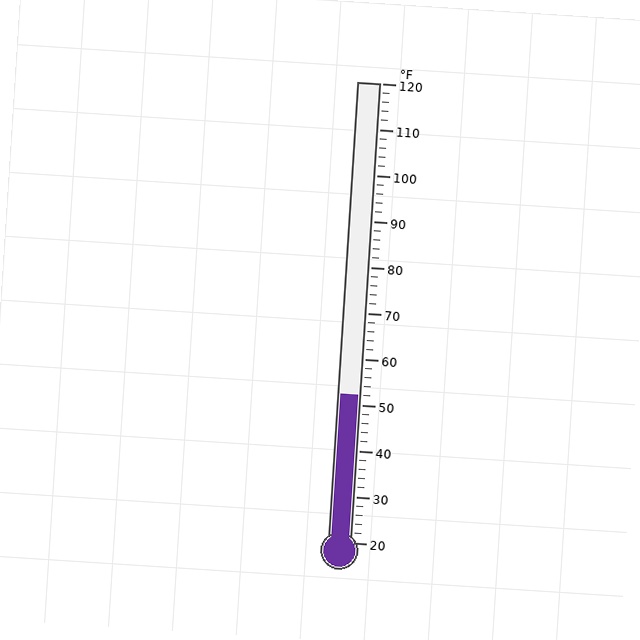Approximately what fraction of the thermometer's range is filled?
The thermometer is filled to approximately 30% of its range.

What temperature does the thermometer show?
The thermometer shows approximately 52°F.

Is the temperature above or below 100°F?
The temperature is below 100°F.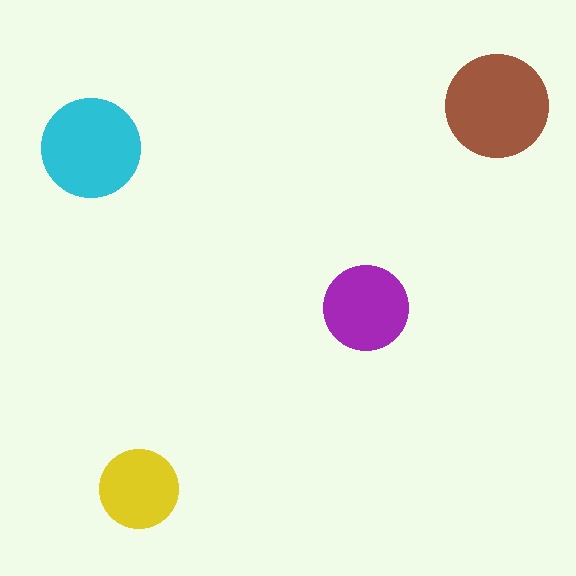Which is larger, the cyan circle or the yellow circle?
The cyan one.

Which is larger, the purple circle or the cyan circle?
The cyan one.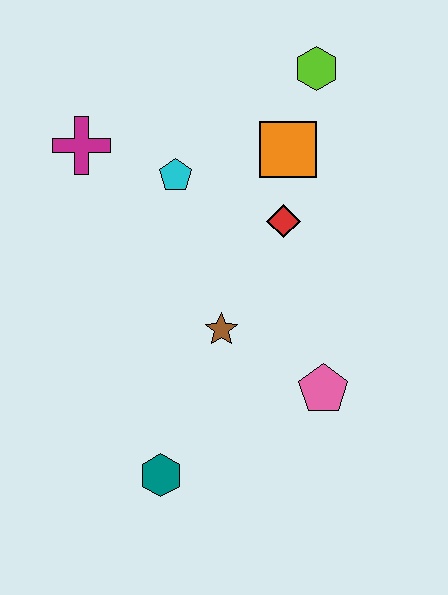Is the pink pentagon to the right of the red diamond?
Yes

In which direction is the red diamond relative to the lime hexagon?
The red diamond is below the lime hexagon.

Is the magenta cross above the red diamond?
Yes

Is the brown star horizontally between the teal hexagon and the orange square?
Yes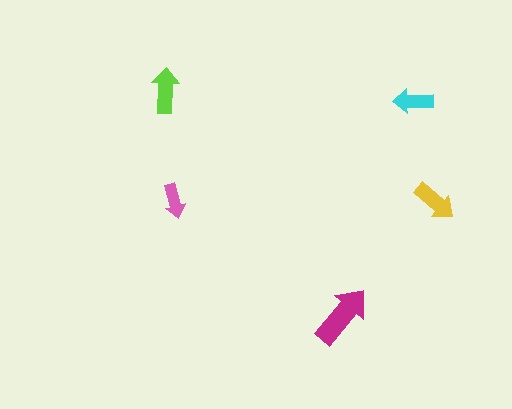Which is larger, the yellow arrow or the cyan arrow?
The yellow one.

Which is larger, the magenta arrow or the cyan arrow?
The magenta one.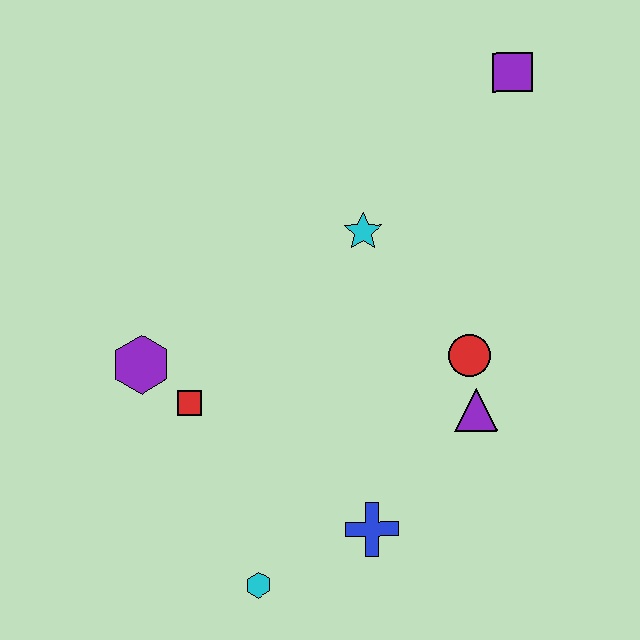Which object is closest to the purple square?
The cyan star is closest to the purple square.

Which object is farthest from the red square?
The purple square is farthest from the red square.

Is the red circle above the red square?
Yes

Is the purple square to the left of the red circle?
No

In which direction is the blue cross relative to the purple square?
The blue cross is below the purple square.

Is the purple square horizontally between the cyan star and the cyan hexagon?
No